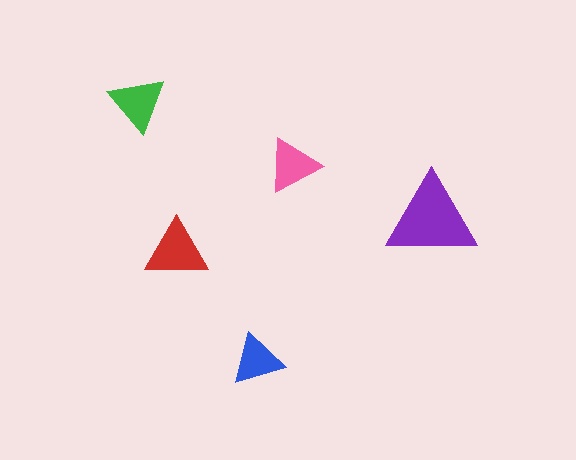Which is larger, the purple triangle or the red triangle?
The purple one.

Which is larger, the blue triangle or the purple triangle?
The purple one.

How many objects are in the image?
There are 5 objects in the image.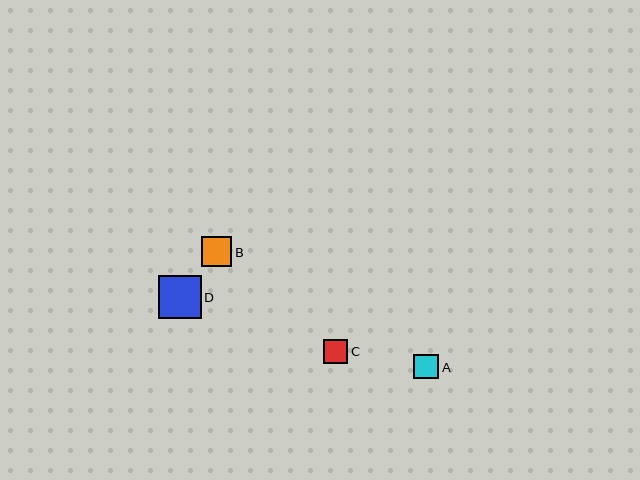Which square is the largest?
Square D is the largest with a size of approximately 43 pixels.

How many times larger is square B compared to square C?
Square B is approximately 1.3 times the size of square C.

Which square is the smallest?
Square C is the smallest with a size of approximately 24 pixels.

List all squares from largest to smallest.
From largest to smallest: D, B, A, C.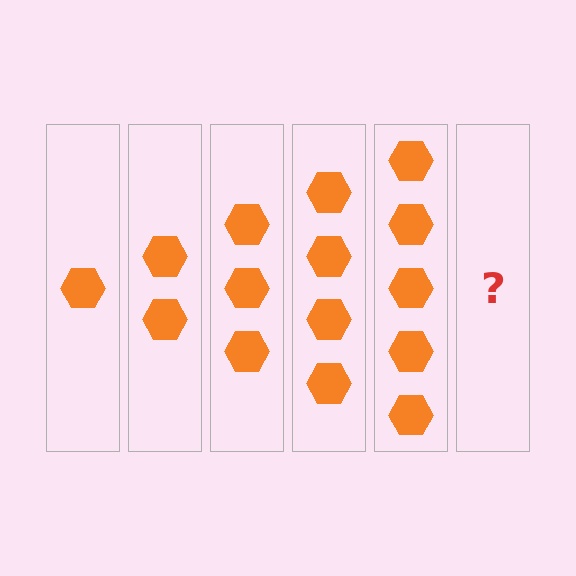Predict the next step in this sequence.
The next step is 6 hexagons.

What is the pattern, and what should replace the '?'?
The pattern is that each step adds one more hexagon. The '?' should be 6 hexagons.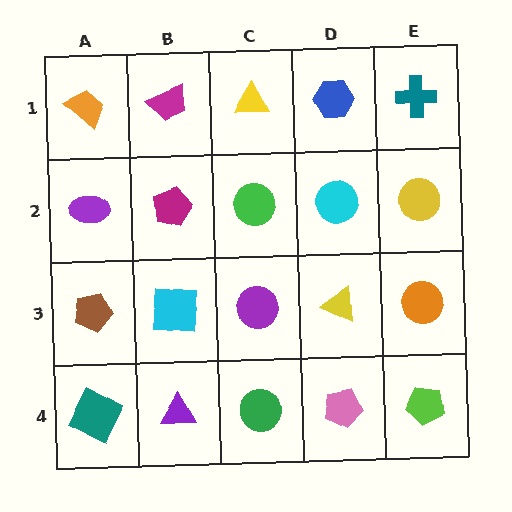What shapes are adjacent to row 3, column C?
A green circle (row 2, column C), a green circle (row 4, column C), a cyan square (row 3, column B), a yellow triangle (row 3, column D).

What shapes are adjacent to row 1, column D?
A cyan circle (row 2, column D), a yellow triangle (row 1, column C), a teal cross (row 1, column E).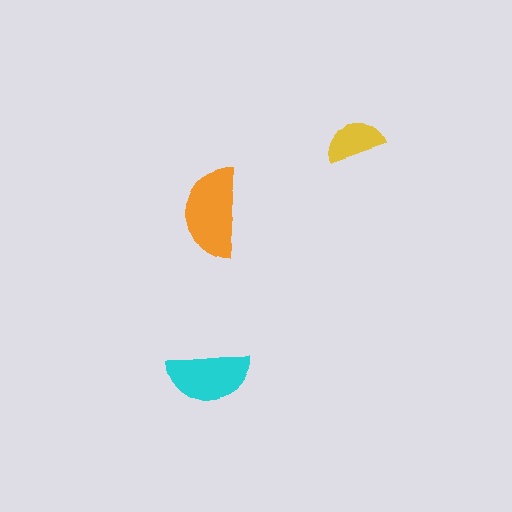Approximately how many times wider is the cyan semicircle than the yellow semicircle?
About 1.5 times wider.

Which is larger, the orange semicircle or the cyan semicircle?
The orange one.